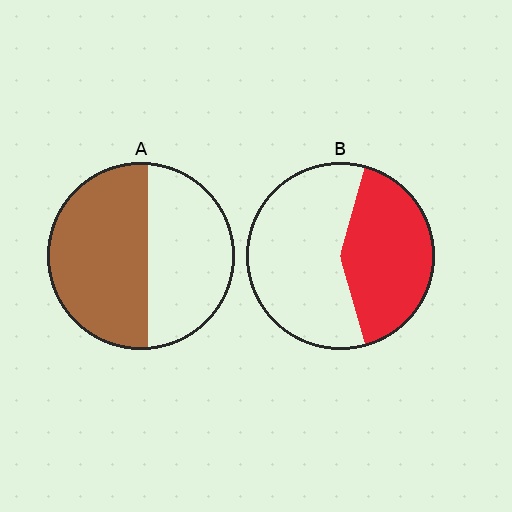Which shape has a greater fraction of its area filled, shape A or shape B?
Shape A.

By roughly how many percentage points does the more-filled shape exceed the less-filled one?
By roughly 15 percentage points (A over B).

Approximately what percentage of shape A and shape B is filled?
A is approximately 55% and B is approximately 40%.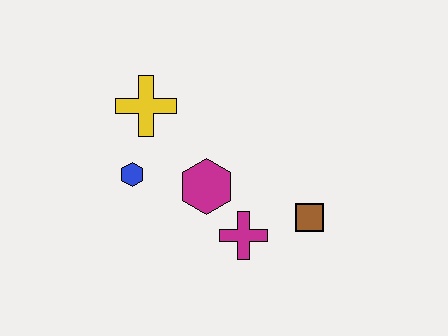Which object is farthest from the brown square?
The yellow cross is farthest from the brown square.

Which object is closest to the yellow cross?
The blue hexagon is closest to the yellow cross.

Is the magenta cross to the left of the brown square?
Yes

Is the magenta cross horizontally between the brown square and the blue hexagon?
Yes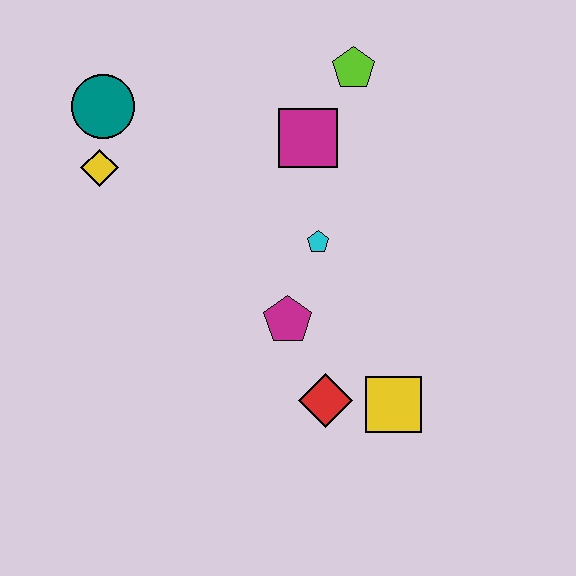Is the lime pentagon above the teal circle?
Yes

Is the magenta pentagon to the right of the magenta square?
No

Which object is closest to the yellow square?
The red diamond is closest to the yellow square.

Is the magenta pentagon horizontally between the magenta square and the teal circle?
Yes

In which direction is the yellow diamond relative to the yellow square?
The yellow diamond is to the left of the yellow square.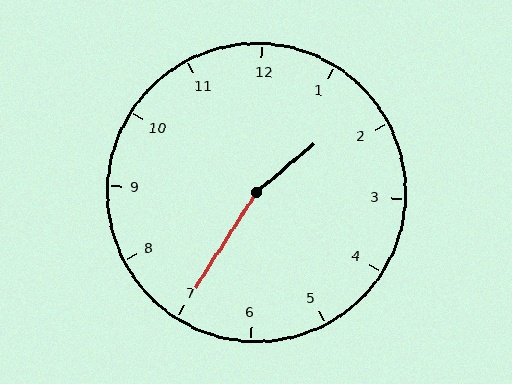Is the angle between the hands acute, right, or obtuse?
It is obtuse.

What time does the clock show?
1:35.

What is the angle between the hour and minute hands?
Approximately 162 degrees.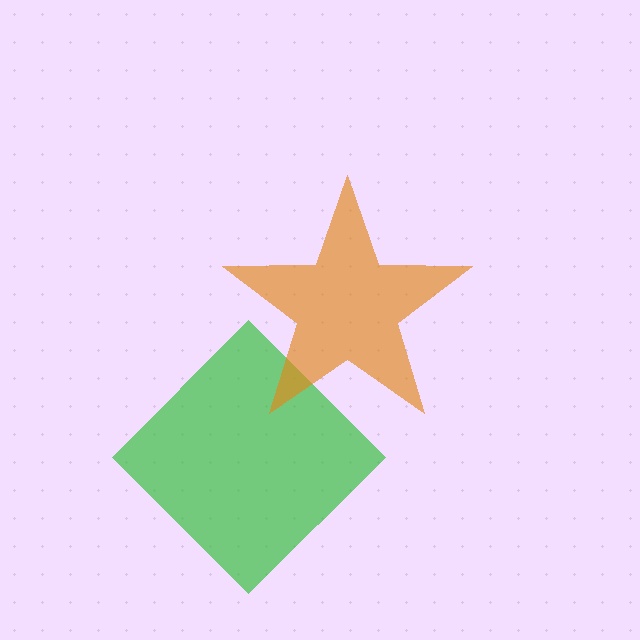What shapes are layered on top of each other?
The layered shapes are: a green diamond, an orange star.